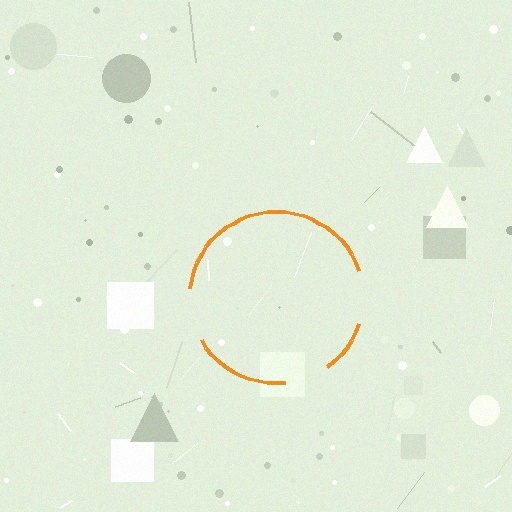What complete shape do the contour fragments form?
The contour fragments form a circle.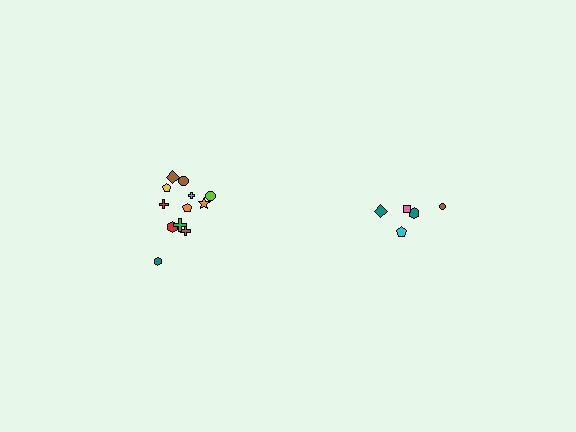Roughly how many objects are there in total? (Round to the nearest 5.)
Roughly 15 objects in total.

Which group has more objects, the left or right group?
The left group.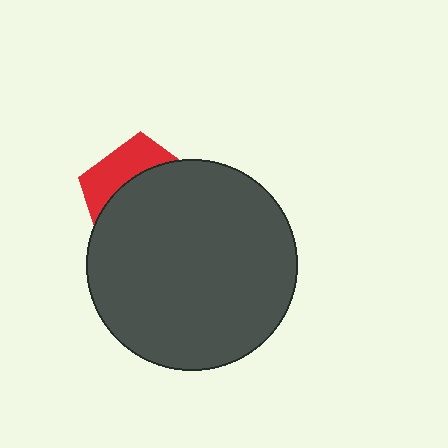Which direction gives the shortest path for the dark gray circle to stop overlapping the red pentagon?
Moving down gives the shortest separation.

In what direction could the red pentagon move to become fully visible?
The red pentagon could move up. That would shift it out from behind the dark gray circle entirely.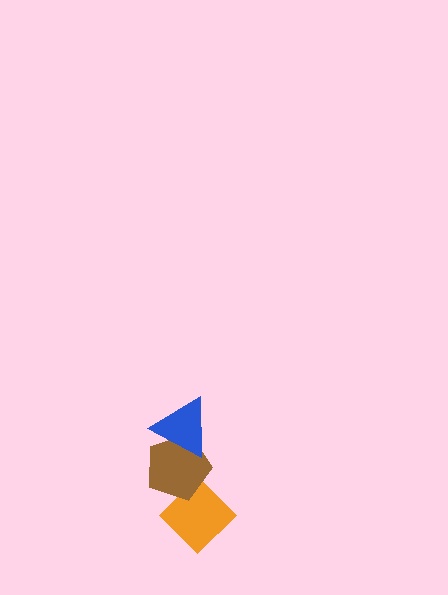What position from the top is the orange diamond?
The orange diamond is 3rd from the top.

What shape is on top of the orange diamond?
The brown pentagon is on top of the orange diamond.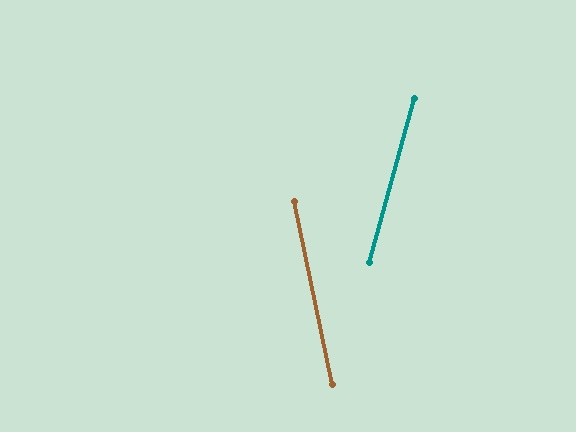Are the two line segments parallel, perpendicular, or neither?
Neither parallel nor perpendicular — they differ by about 27°.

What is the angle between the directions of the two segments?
Approximately 27 degrees.